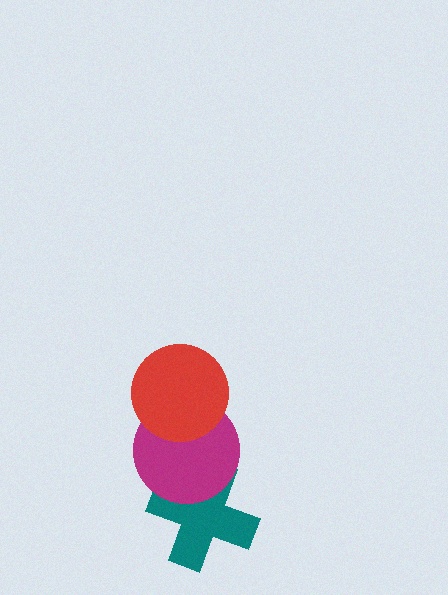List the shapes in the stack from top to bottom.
From top to bottom: the red circle, the magenta circle, the teal cross.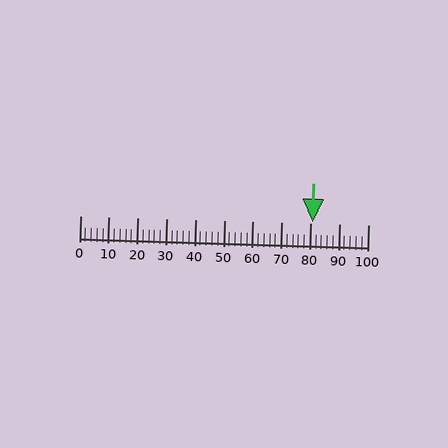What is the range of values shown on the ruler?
The ruler shows values from 0 to 100.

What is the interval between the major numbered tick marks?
The major tick marks are spaced 10 units apart.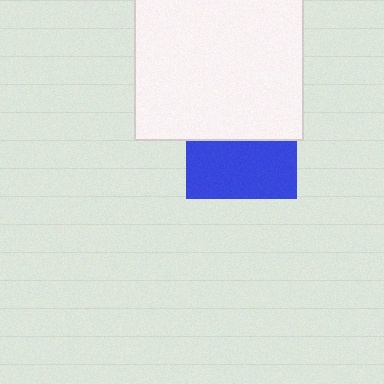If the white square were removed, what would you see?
You would see the complete blue square.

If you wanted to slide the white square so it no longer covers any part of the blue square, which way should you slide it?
Slide it up — that is the most direct way to separate the two shapes.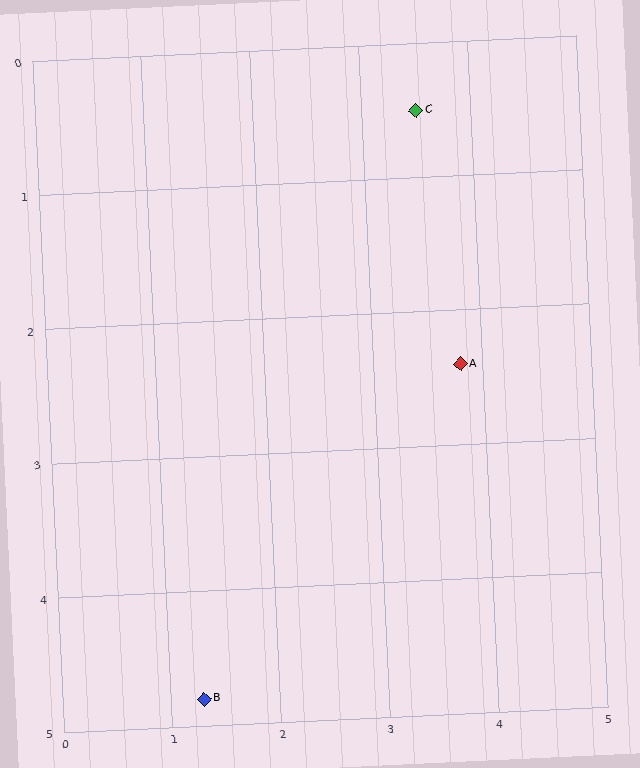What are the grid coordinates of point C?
Point C is at approximately (3.5, 0.5).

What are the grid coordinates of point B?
Point B is at approximately (1.3, 4.8).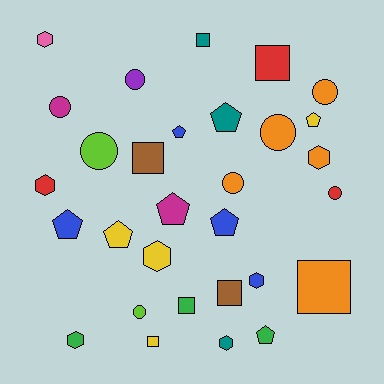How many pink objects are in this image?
There is 1 pink object.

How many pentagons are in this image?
There are 8 pentagons.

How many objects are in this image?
There are 30 objects.